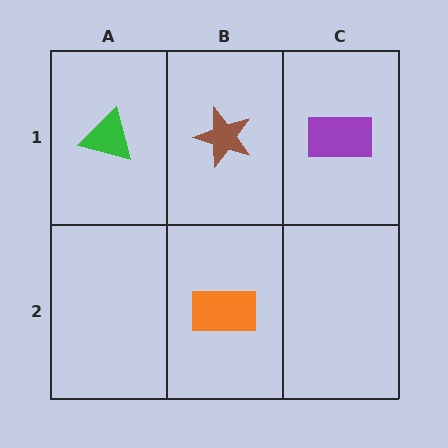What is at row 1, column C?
A purple rectangle.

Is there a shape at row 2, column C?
No, that cell is empty.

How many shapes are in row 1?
3 shapes.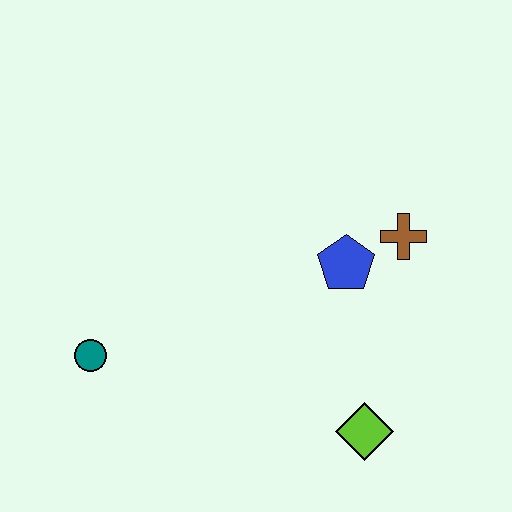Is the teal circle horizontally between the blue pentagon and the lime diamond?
No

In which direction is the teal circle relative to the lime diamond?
The teal circle is to the left of the lime diamond.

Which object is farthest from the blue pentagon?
The teal circle is farthest from the blue pentagon.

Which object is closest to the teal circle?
The blue pentagon is closest to the teal circle.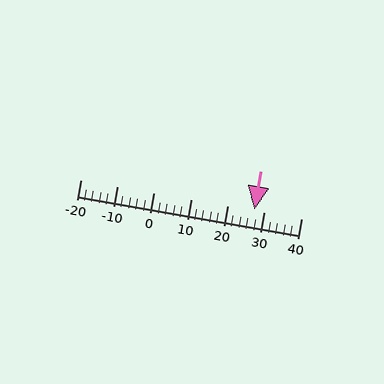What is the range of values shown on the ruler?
The ruler shows values from -20 to 40.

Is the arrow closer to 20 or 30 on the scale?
The arrow is closer to 30.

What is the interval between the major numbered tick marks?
The major tick marks are spaced 10 units apart.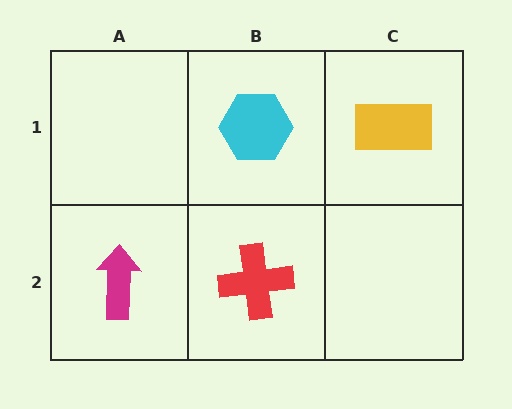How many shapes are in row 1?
2 shapes.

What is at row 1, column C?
A yellow rectangle.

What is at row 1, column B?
A cyan hexagon.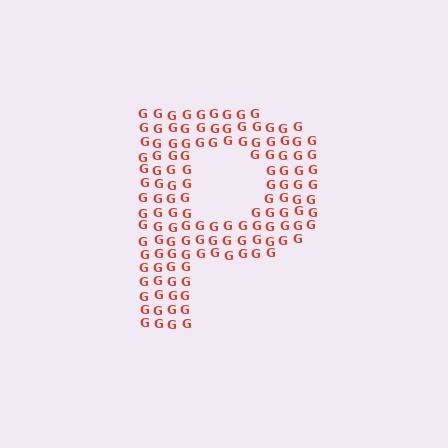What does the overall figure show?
The overall figure shows the letter P.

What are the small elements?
The small elements are letter G's.